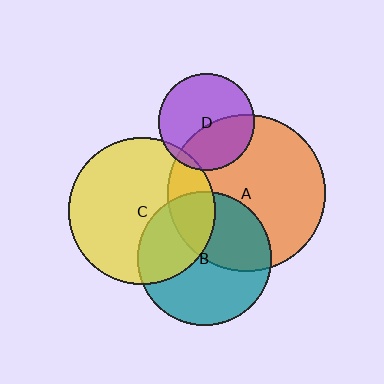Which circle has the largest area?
Circle A (orange).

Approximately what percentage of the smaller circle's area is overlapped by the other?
Approximately 35%.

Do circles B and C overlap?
Yes.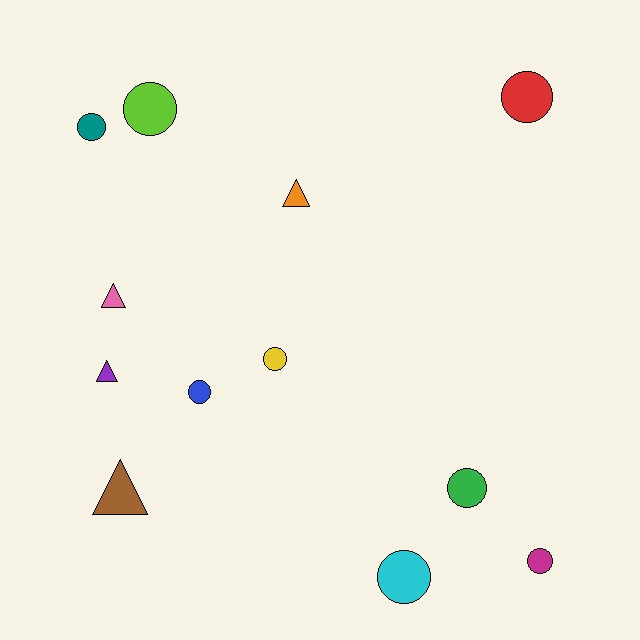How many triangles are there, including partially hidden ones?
There are 4 triangles.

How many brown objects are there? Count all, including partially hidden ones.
There is 1 brown object.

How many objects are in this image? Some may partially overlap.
There are 12 objects.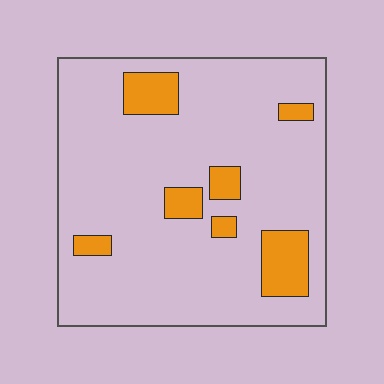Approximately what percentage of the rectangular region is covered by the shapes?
Approximately 15%.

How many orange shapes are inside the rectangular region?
7.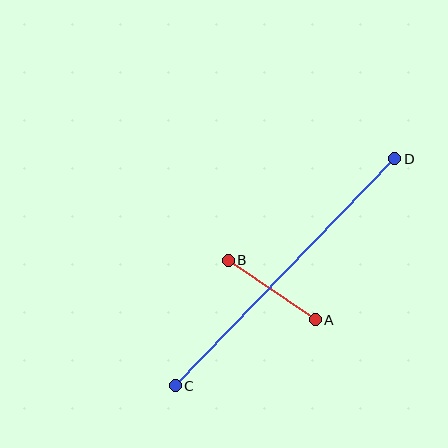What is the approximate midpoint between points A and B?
The midpoint is at approximately (272, 290) pixels.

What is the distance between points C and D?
The distance is approximately 316 pixels.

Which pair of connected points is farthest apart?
Points C and D are farthest apart.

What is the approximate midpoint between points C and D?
The midpoint is at approximately (285, 272) pixels.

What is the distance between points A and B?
The distance is approximately 105 pixels.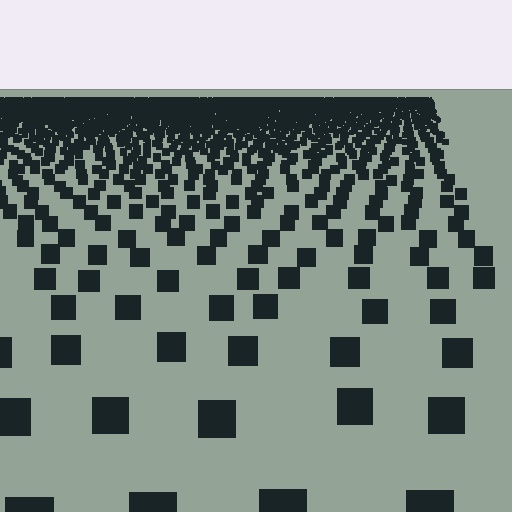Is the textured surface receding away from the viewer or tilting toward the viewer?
The surface is receding away from the viewer. Texture elements get smaller and denser toward the top.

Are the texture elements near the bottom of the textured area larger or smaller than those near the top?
Larger. Near the bottom, elements are closer to the viewer and appear at a bigger on-screen size.